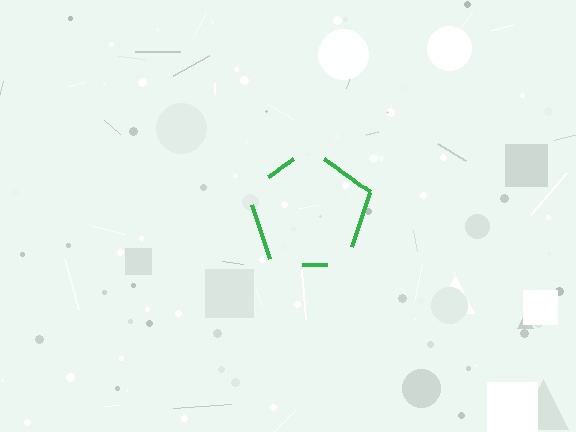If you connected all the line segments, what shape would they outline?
They would outline a pentagon.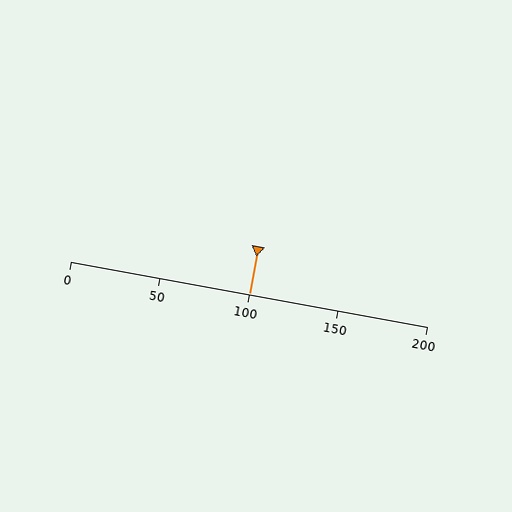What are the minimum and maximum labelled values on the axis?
The axis runs from 0 to 200.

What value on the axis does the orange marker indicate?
The marker indicates approximately 100.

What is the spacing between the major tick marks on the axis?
The major ticks are spaced 50 apart.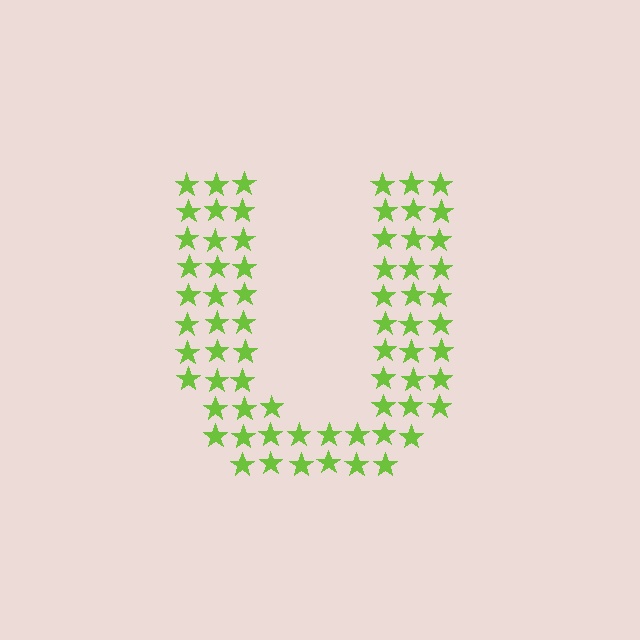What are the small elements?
The small elements are stars.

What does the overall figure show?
The overall figure shows the letter U.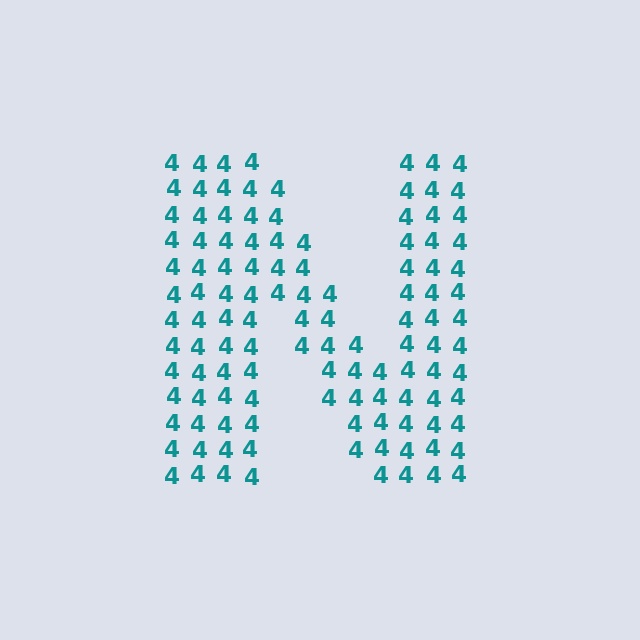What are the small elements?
The small elements are digit 4's.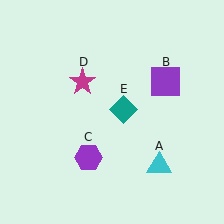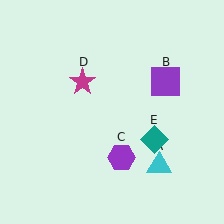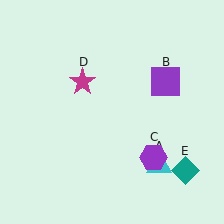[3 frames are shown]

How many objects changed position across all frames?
2 objects changed position: purple hexagon (object C), teal diamond (object E).